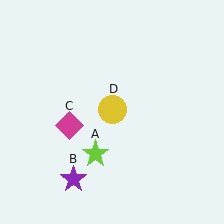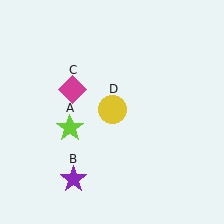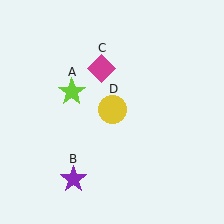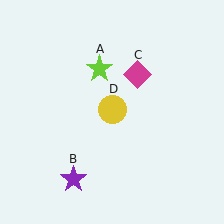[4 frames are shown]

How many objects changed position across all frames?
2 objects changed position: lime star (object A), magenta diamond (object C).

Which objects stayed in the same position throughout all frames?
Purple star (object B) and yellow circle (object D) remained stationary.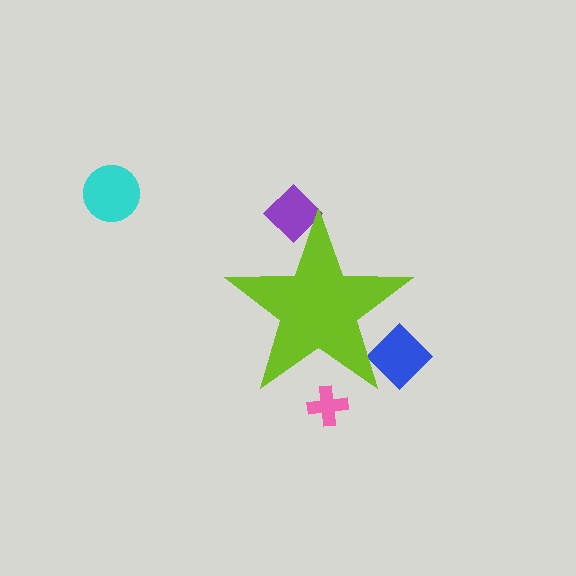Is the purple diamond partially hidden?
Yes, the purple diamond is partially hidden behind the lime star.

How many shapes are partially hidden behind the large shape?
3 shapes are partially hidden.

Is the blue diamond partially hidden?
Yes, the blue diamond is partially hidden behind the lime star.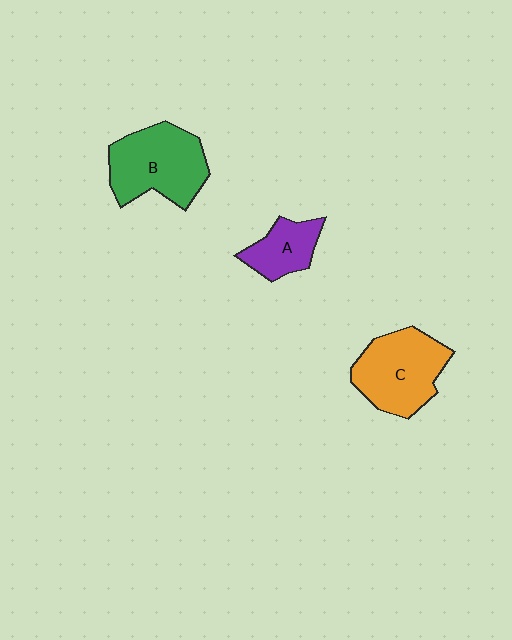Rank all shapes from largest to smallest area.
From largest to smallest: B (green), C (orange), A (purple).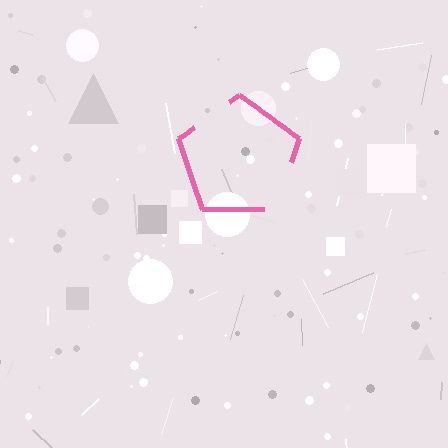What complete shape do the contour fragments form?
The contour fragments form a pentagon.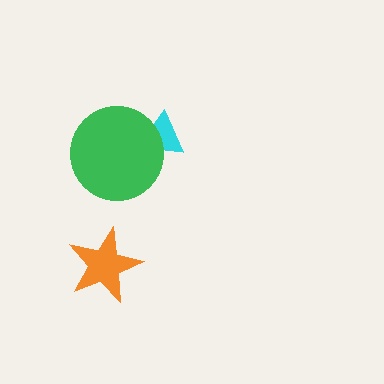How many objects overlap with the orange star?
0 objects overlap with the orange star.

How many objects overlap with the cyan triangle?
1 object overlaps with the cyan triangle.